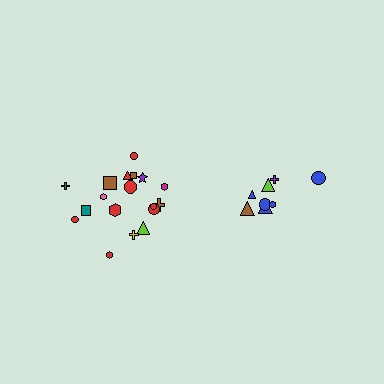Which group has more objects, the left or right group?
The left group.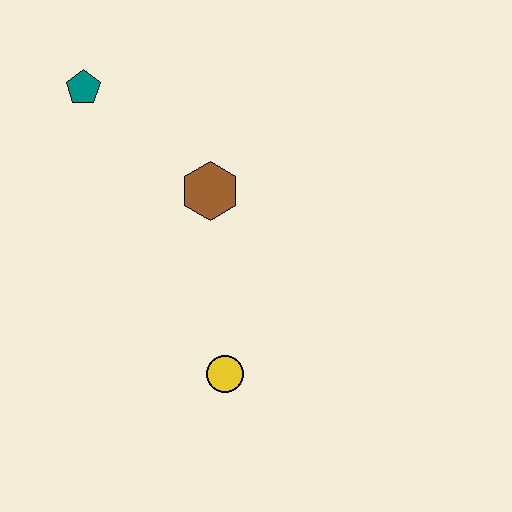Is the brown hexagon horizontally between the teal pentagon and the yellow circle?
Yes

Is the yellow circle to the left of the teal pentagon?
No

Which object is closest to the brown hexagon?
The teal pentagon is closest to the brown hexagon.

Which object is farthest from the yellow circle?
The teal pentagon is farthest from the yellow circle.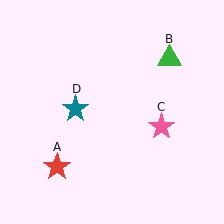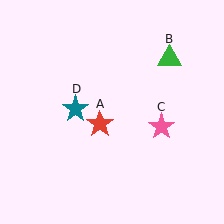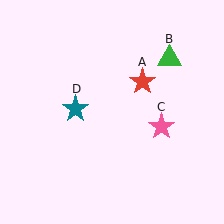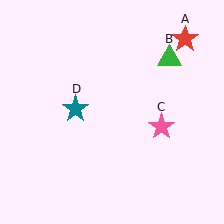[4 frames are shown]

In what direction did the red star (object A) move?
The red star (object A) moved up and to the right.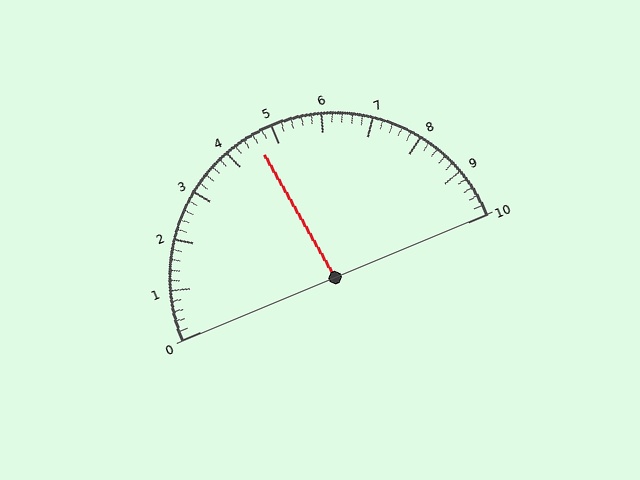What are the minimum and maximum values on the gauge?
The gauge ranges from 0 to 10.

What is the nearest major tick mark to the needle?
The nearest major tick mark is 5.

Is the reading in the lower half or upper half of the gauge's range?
The reading is in the lower half of the range (0 to 10).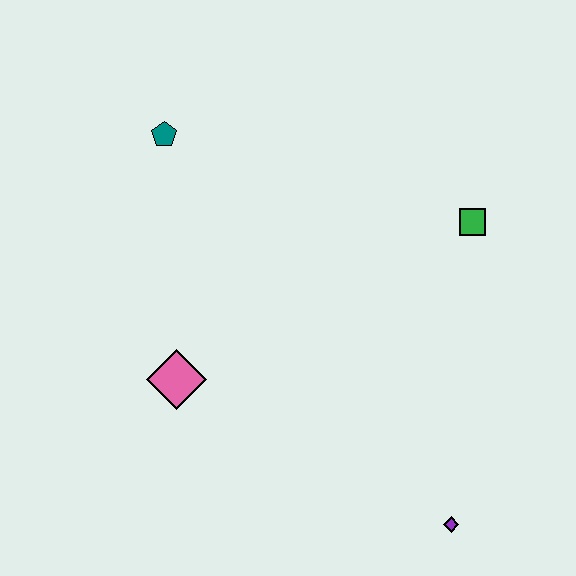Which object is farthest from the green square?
The pink diamond is farthest from the green square.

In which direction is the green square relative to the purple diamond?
The green square is above the purple diamond.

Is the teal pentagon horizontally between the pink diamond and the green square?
No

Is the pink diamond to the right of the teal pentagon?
Yes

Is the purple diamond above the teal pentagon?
No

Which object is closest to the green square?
The purple diamond is closest to the green square.